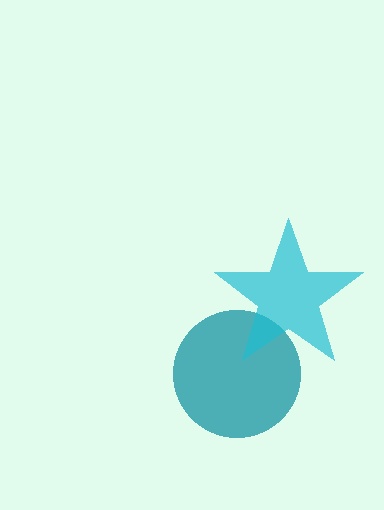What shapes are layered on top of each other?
The layered shapes are: a teal circle, a cyan star.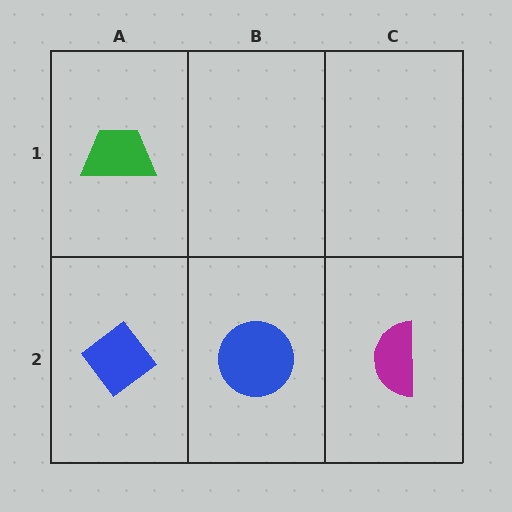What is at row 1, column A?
A green trapezoid.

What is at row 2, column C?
A magenta semicircle.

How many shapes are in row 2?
3 shapes.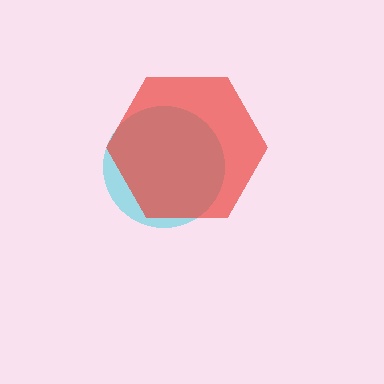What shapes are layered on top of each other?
The layered shapes are: a cyan circle, a red hexagon.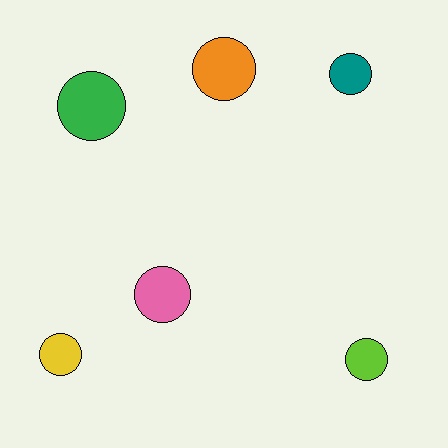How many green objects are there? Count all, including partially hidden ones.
There is 1 green object.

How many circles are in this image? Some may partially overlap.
There are 6 circles.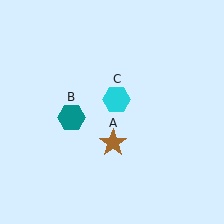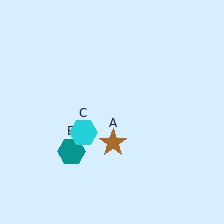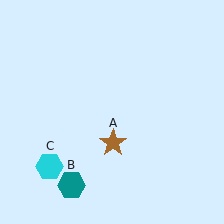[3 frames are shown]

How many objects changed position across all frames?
2 objects changed position: teal hexagon (object B), cyan hexagon (object C).